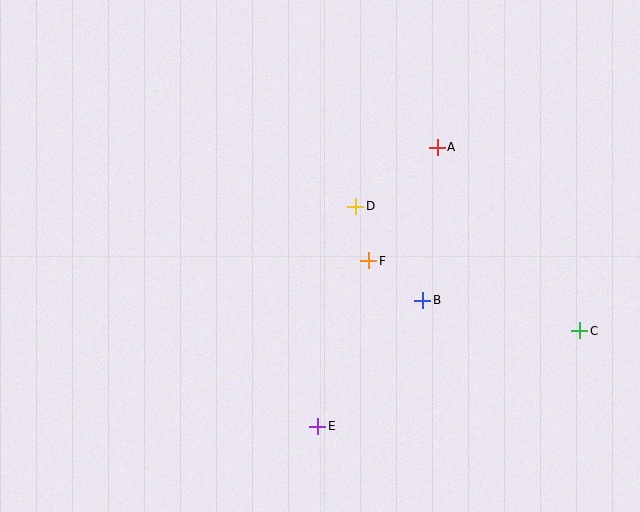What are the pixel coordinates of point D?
Point D is at (356, 206).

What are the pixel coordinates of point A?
Point A is at (437, 147).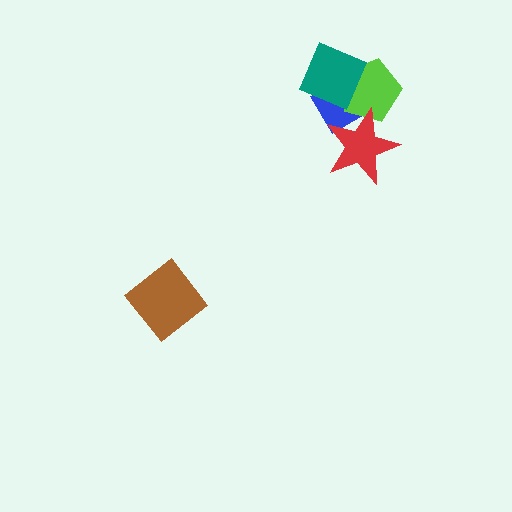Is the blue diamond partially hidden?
Yes, it is partially covered by another shape.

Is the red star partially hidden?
No, no other shape covers it.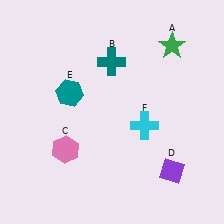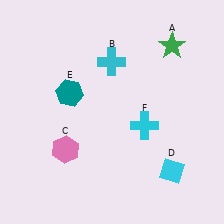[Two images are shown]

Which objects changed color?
B changed from teal to cyan. D changed from purple to cyan.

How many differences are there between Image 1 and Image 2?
There are 2 differences between the two images.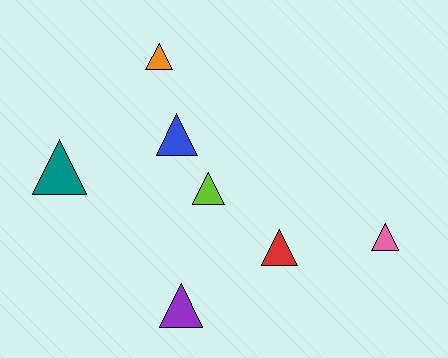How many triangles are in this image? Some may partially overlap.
There are 7 triangles.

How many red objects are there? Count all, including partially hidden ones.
There is 1 red object.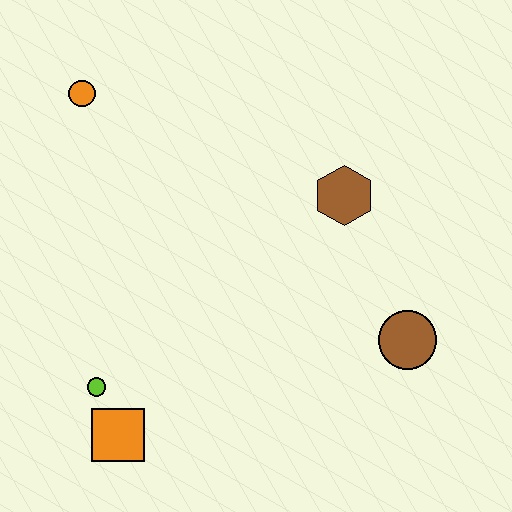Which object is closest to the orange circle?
The brown hexagon is closest to the orange circle.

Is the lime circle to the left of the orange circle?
No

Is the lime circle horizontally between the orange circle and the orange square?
Yes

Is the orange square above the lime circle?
No